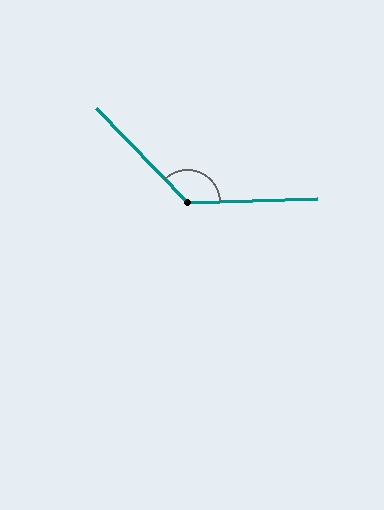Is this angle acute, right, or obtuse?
It is obtuse.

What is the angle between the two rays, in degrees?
Approximately 133 degrees.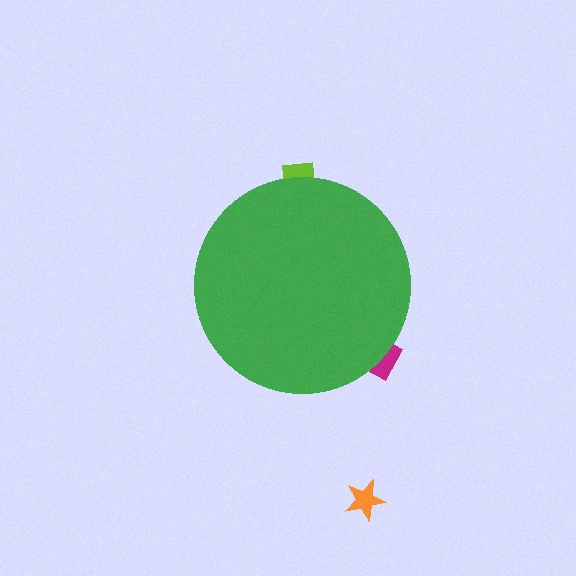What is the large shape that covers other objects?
A green circle.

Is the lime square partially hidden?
Yes, the lime square is partially hidden behind the green circle.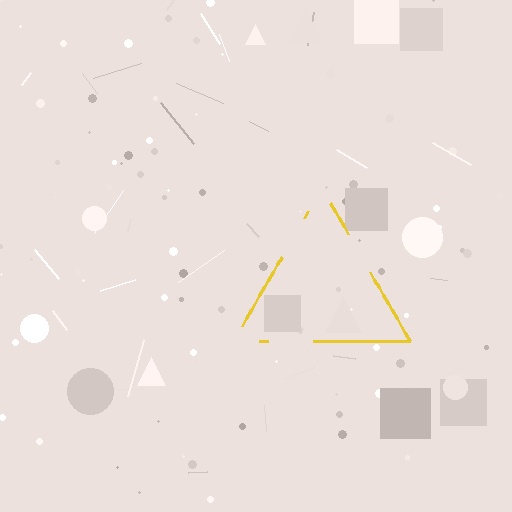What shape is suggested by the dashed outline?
The dashed outline suggests a triangle.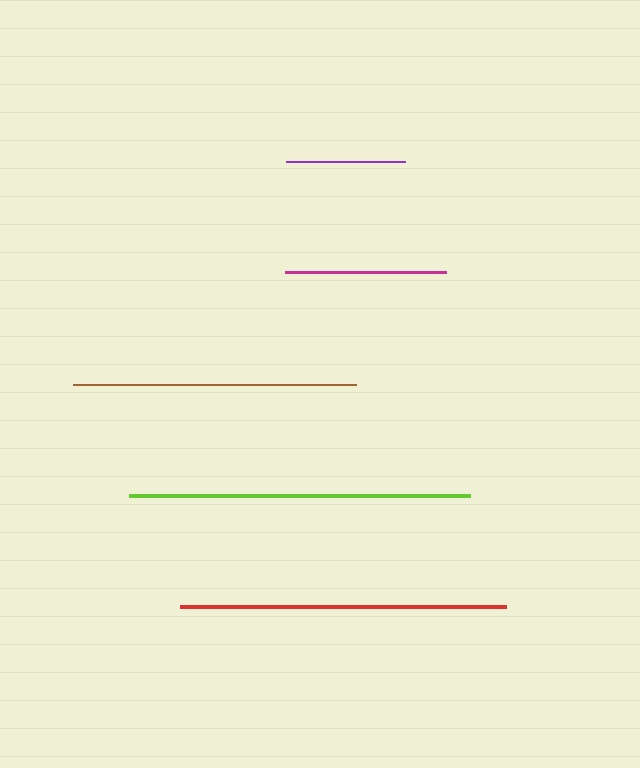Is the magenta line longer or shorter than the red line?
The red line is longer than the magenta line.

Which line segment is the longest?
The lime line is the longest at approximately 342 pixels.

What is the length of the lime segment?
The lime segment is approximately 342 pixels long.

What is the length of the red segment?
The red segment is approximately 326 pixels long.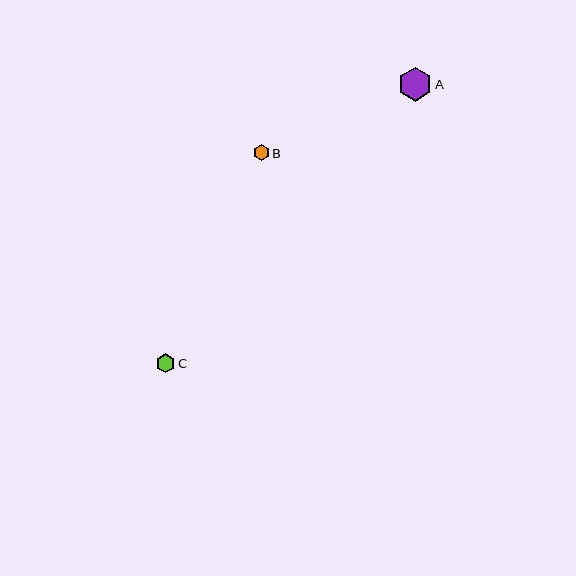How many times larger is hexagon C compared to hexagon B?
Hexagon C is approximately 1.2 times the size of hexagon B.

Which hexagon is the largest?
Hexagon A is the largest with a size of approximately 34 pixels.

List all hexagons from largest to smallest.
From largest to smallest: A, C, B.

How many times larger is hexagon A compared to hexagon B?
Hexagon A is approximately 2.2 times the size of hexagon B.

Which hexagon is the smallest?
Hexagon B is the smallest with a size of approximately 16 pixels.